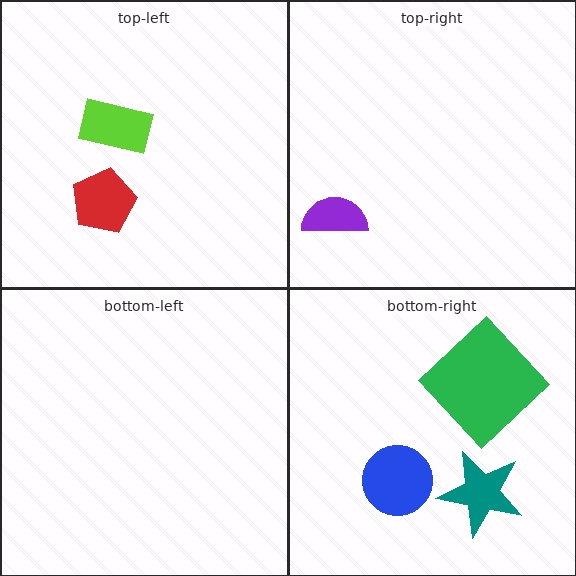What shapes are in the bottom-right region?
The green diamond, the blue circle, the teal star.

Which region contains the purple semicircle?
The top-right region.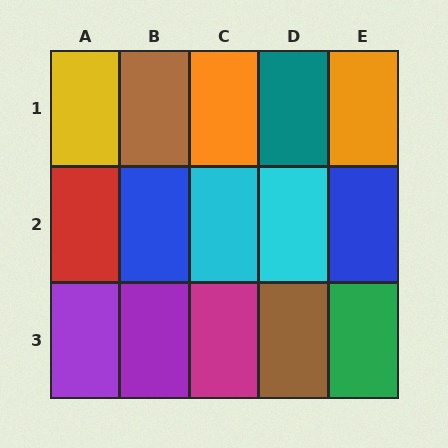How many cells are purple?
2 cells are purple.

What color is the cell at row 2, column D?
Cyan.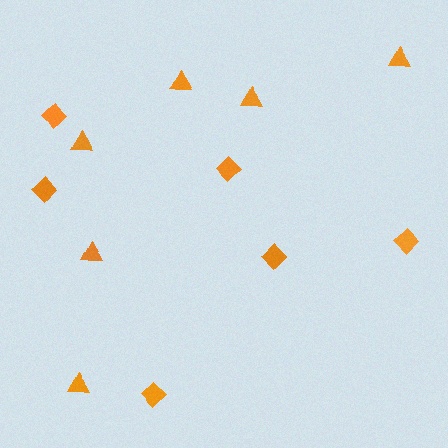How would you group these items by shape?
There are 2 groups: one group of triangles (6) and one group of diamonds (6).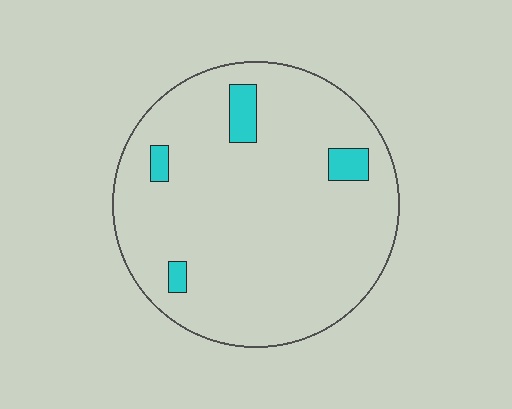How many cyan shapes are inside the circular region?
4.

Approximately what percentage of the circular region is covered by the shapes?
Approximately 5%.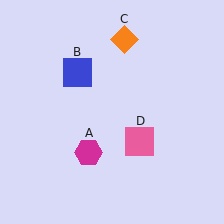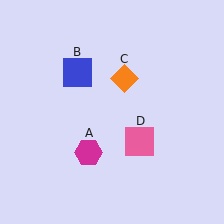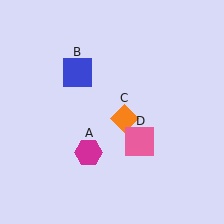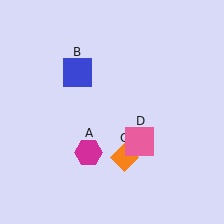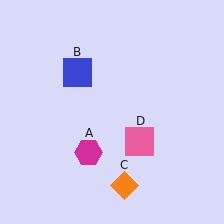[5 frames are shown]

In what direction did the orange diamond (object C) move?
The orange diamond (object C) moved down.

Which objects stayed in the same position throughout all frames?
Magenta hexagon (object A) and blue square (object B) and pink square (object D) remained stationary.